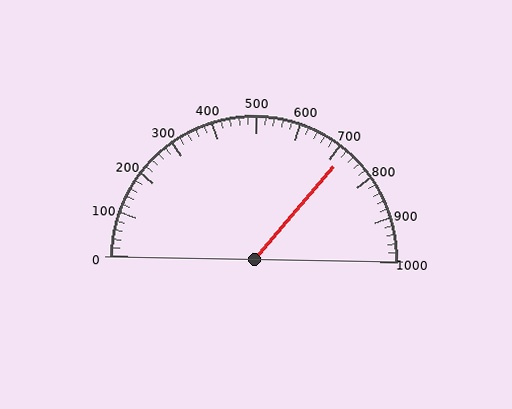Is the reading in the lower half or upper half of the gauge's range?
The reading is in the upper half of the range (0 to 1000).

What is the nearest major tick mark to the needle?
The nearest major tick mark is 700.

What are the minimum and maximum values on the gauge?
The gauge ranges from 0 to 1000.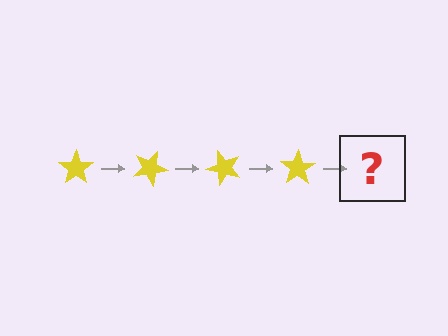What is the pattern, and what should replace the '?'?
The pattern is that the star rotates 25 degrees each step. The '?' should be a yellow star rotated 100 degrees.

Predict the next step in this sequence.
The next step is a yellow star rotated 100 degrees.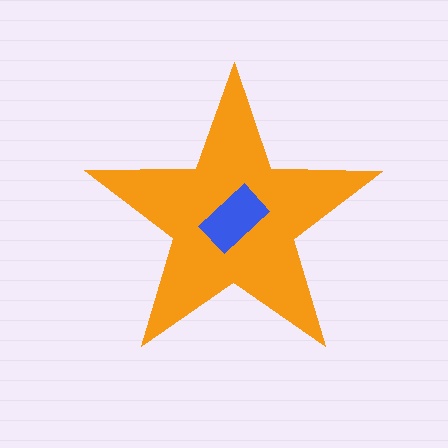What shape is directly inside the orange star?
The blue rectangle.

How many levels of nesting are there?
2.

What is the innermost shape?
The blue rectangle.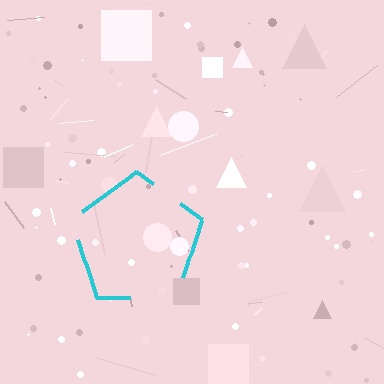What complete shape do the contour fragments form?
The contour fragments form a pentagon.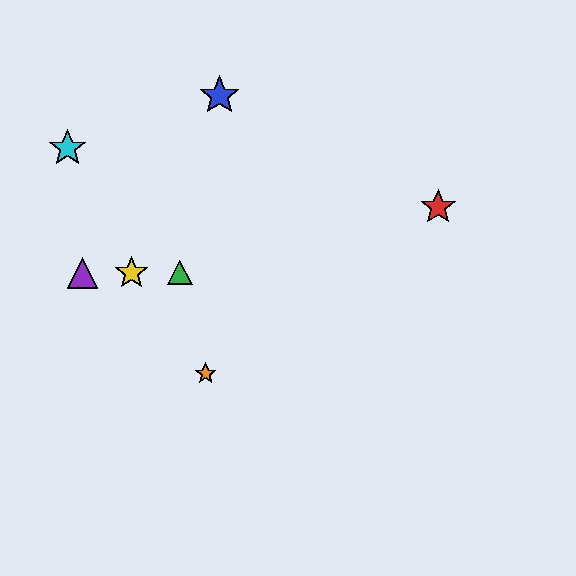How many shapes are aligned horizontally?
3 shapes (the green triangle, the yellow star, the purple triangle) are aligned horizontally.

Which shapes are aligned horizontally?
The green triangle, the yellow star, the purple triangle are aligned horizontally.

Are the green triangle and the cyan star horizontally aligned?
No, the green triangle is at y≈273 and the cyan star is at y≈148.